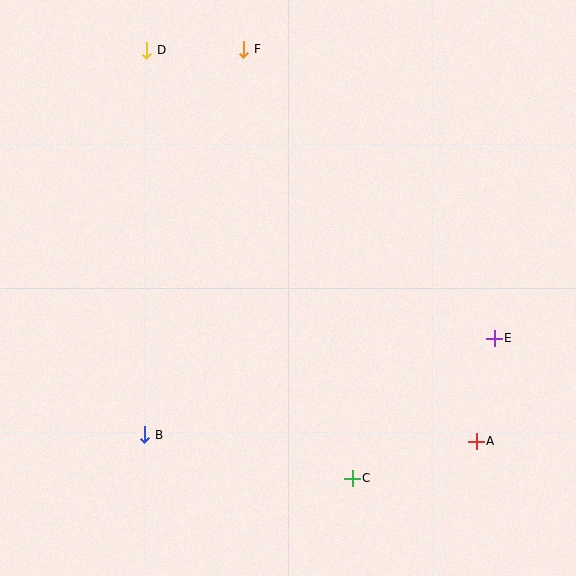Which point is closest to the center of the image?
Point C at (352, 478) is closest to the center.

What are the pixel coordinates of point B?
Point B is at (145, 435).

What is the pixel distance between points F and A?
The distance between F and A is 456 pixels.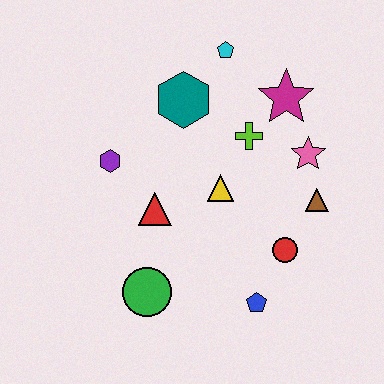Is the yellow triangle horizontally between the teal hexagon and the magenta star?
Yes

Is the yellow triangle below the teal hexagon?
Yes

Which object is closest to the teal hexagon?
The cyan pentagon is closest to the teal hexagon.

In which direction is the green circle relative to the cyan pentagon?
The green circle is below the cyan pentagon.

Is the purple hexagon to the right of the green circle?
No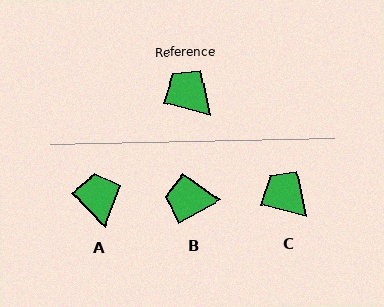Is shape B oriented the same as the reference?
No, it is off by about 44 degrees.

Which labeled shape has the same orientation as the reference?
C.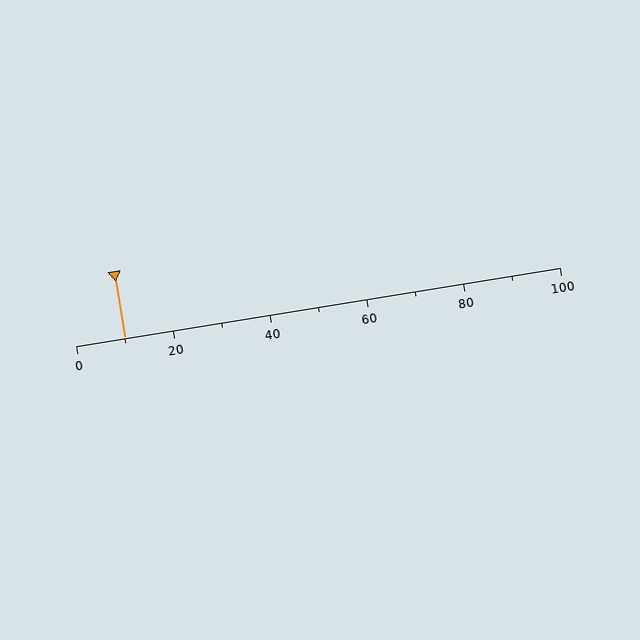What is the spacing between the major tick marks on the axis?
The major ticks are spaced 20 apart.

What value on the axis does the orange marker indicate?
The marker indicates approximately 10.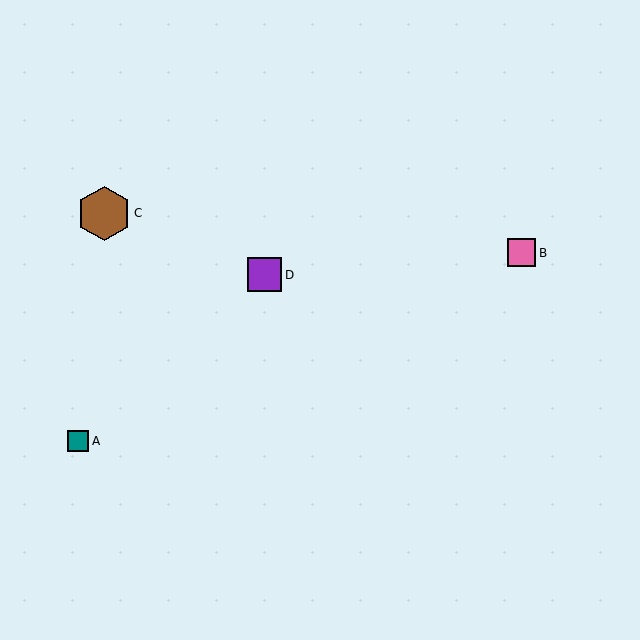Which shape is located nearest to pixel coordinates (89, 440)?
The teal square (labeled A) at (78, 441) is nearest to that location.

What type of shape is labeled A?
Shape A is a teal square.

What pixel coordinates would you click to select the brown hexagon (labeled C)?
Click at (104, 213) to select the brown hexagon C.